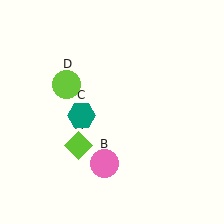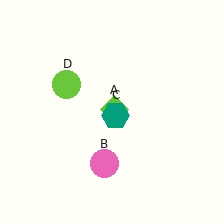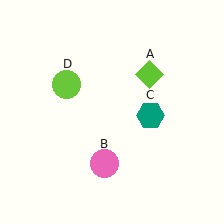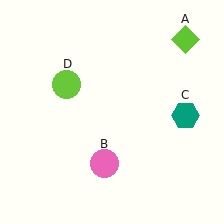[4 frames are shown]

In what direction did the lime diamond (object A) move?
The lime diamond (object A) moved up and to the right.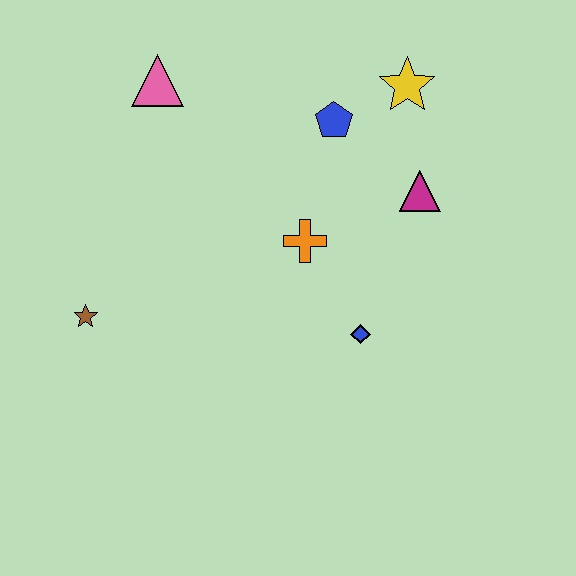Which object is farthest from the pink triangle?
The blue diamond is farthest from the pink triangle.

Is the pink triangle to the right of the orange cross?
No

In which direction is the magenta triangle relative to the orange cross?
The magenta triangle is to the right of the orange cross.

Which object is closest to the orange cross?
The blue diamond is closest to the orange cross.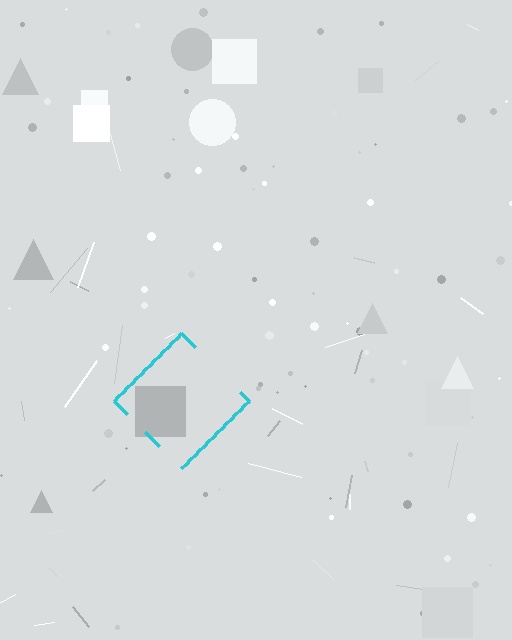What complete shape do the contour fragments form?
The contour fragments form a diamond.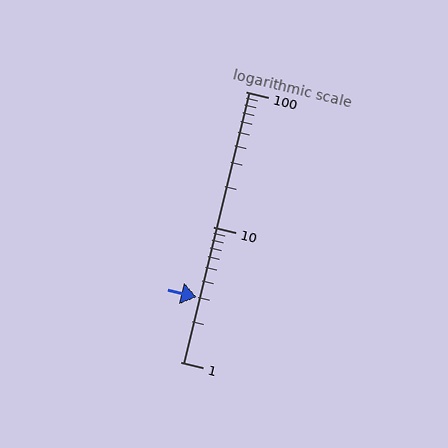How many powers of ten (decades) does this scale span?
The scale spans 2 decades, from 1 to 100.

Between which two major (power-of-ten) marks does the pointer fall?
The pointer is between 1 and 10.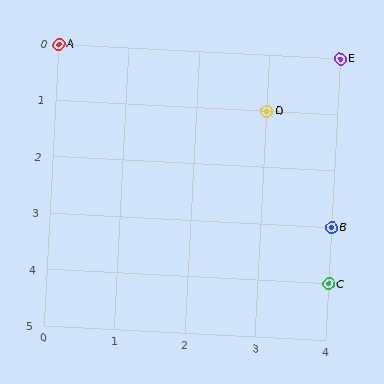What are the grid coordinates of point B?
Point B is at grid coordinates (4, 3).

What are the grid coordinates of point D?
Point D is at grid coordinates (3, 1).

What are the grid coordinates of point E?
Point E is at grid coordinates (4, 0).